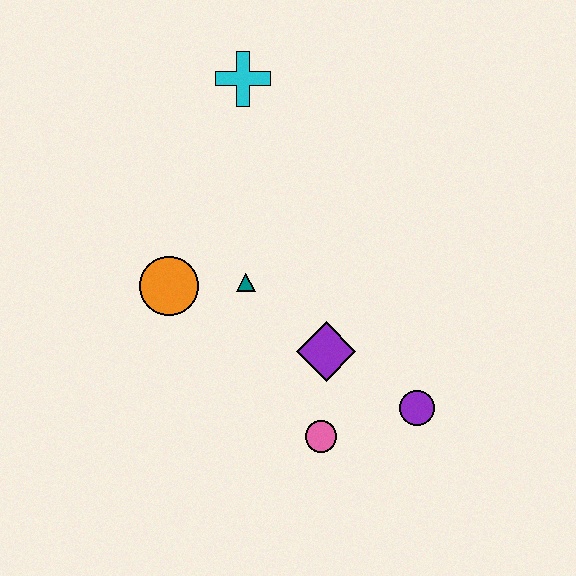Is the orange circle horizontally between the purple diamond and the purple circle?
No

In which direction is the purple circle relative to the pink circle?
The purple circle is to the right of the pink circle.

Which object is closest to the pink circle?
The purple diamond is closest to the pink circle.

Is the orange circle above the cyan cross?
No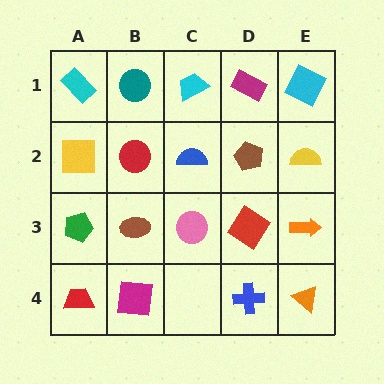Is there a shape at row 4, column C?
No, that cell is empty.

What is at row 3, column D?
A red diamond.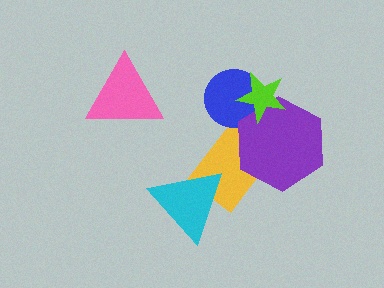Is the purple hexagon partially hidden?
Yes, it is partially covered by another shape.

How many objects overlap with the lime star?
3 objects overlap with the lime star.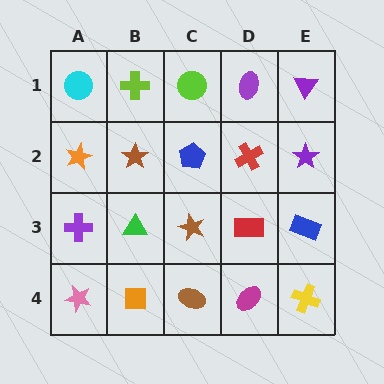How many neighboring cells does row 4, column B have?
3.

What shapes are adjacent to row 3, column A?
An orange star (row 2, column A), a pink star (row 4, column A), a green triangle (row 3, column B).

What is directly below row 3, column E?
A yellow cross.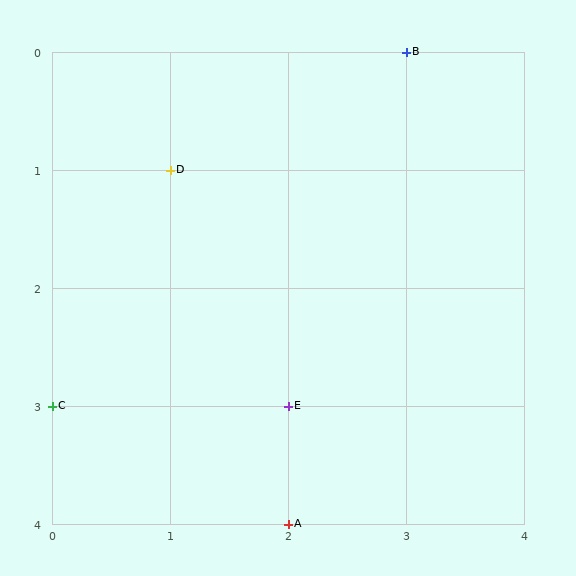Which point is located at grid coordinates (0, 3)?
Point C is at (0, 3).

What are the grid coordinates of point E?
Point E is at grid coordinates (2, 3).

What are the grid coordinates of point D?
Point D is at grid coordinates (1, 1).